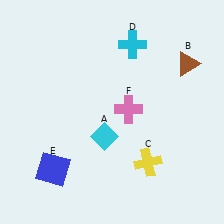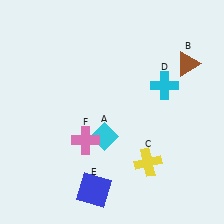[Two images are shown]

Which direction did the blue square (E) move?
The blue square (E) moved right.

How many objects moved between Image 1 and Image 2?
3 objects moved between the two images.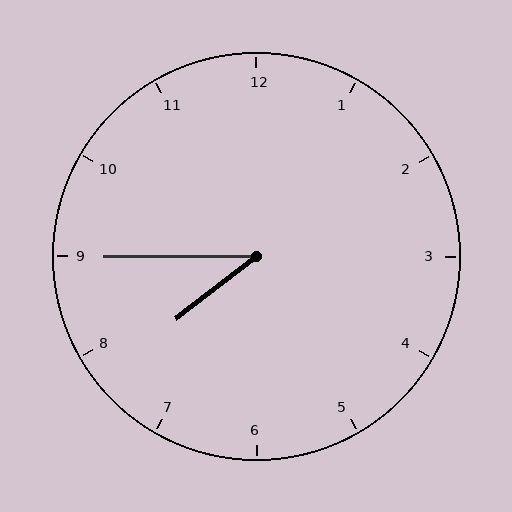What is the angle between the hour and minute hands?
Approximately 38 degrees.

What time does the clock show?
7:45.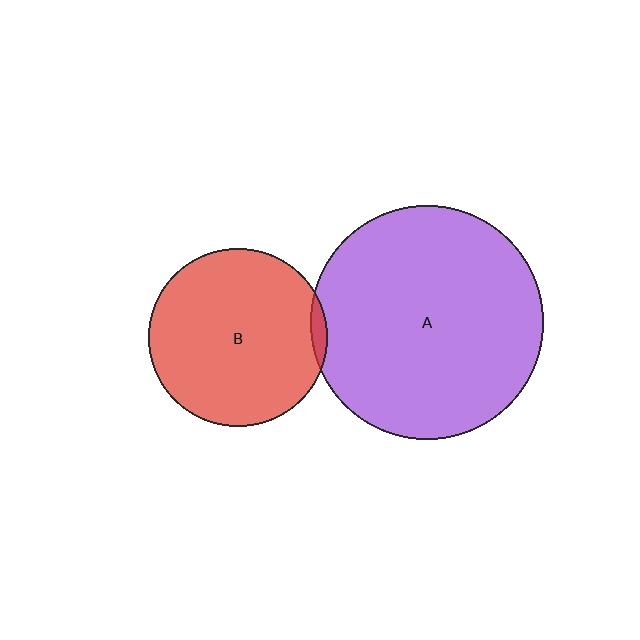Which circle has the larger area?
Circle A (purple).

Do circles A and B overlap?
Yes.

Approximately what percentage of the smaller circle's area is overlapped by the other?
Approximately 5%.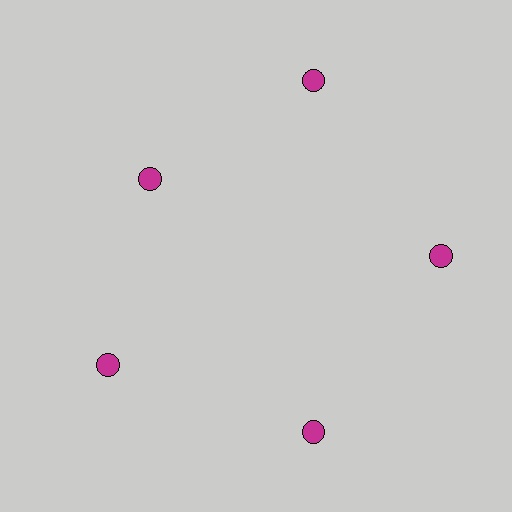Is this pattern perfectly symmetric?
No. The 5 magenta circles are arranged in a ring, but one element near the 10 o'clock position is pulled inward toward the center, breaking the 5-fold rotational symmetry.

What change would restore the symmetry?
The symmetry would be restored by moving it outward, back onto the ring so that all 5 circles sit at equal angles and equal distance from the center.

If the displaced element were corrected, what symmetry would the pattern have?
It would have 5-fold rotational symmetry — the pattern would map onto itself every 72 degrees.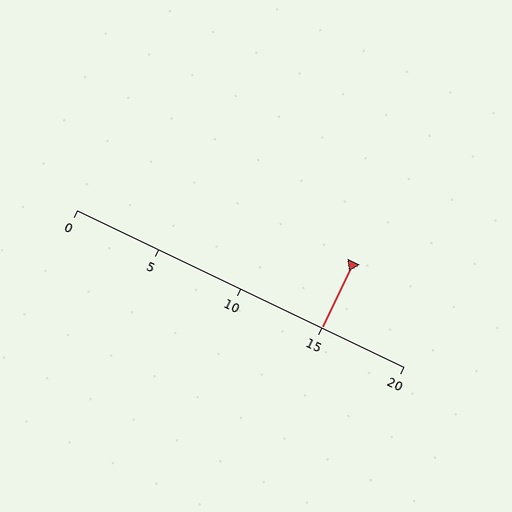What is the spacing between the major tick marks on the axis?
The major ticks are spaced 5 apart.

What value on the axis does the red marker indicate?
The marker indicates approximately 15.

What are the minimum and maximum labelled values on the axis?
The axis runs from 0 to 20.